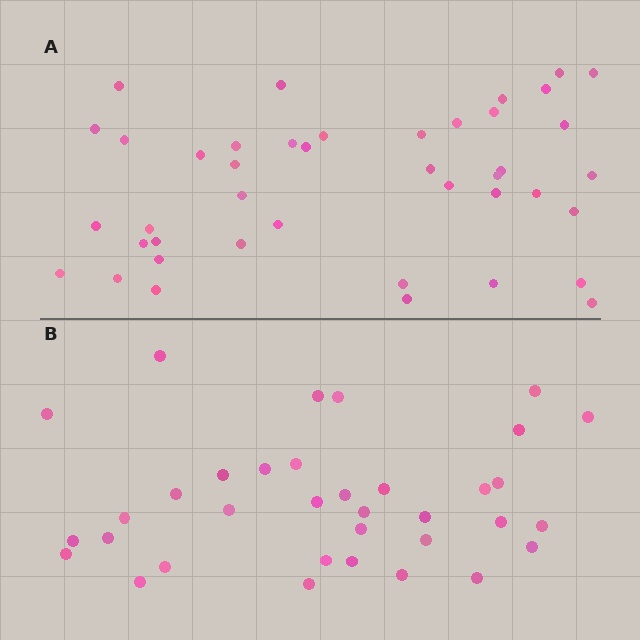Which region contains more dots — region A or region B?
Region A (the top region) has more dots.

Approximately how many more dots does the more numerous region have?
Region A has roughly 8 or so more dots than region B.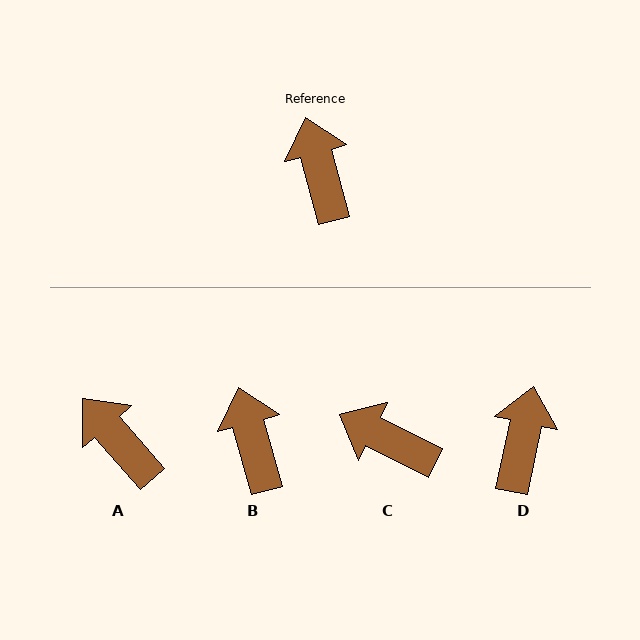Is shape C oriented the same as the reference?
No, it is off by about 48 degrees.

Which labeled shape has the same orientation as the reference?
B.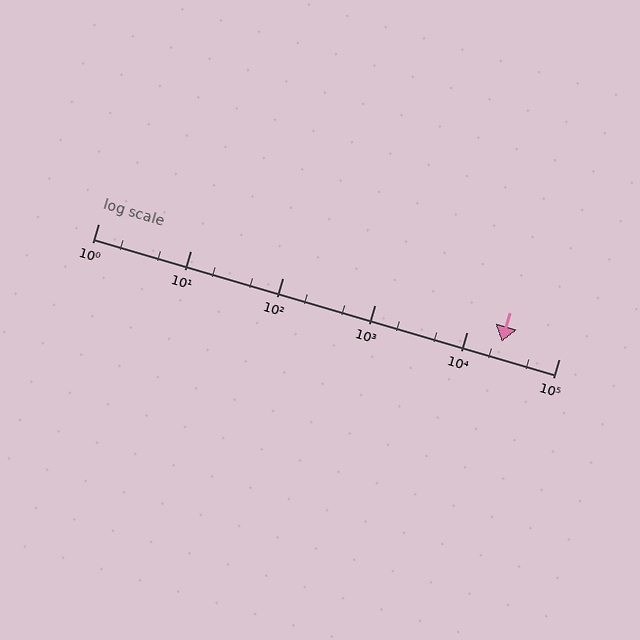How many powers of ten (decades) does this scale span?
The scale spans 5 decades, from 1 to 100000.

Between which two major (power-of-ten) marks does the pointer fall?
The pointer is between 10000 and 100000.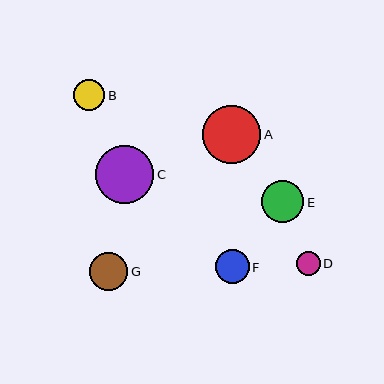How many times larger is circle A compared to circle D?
Circle A is approximately 2.4 times the size of circle D.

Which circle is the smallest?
Circle D is the smallest with a size of approximately 24 pixels.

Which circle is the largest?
Circle A is the largest with a size of approximately 58 pixels.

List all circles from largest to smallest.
From largest to smallest: A, C, E, G, F, B, D.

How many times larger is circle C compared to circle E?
Circle C is approximately 1.4 times the size of circle E.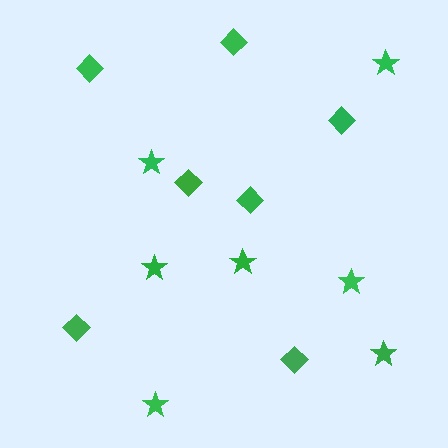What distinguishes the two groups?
There are 2 groups: one group of stars (7) and one group of diamonds (7).